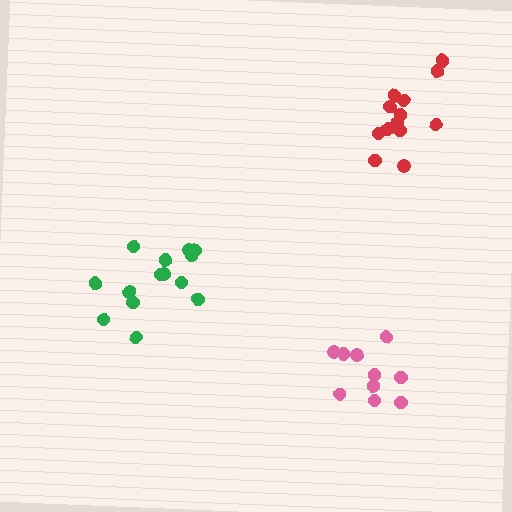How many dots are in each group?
Group 1: 10 dots, Group 2: 13 dots, Group 3: 14 dots (37 total).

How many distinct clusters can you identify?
There are 3 distinct clusters.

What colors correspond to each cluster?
The clusters are colored: pink, red, green.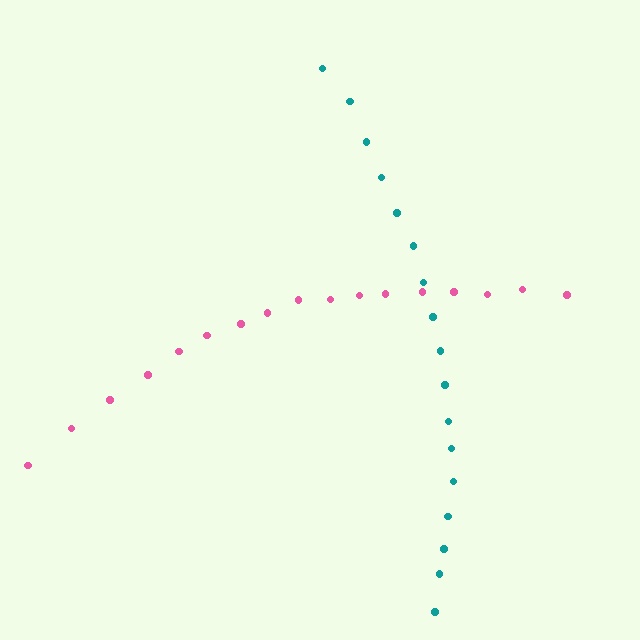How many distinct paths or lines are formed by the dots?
There are 2 distinct paths.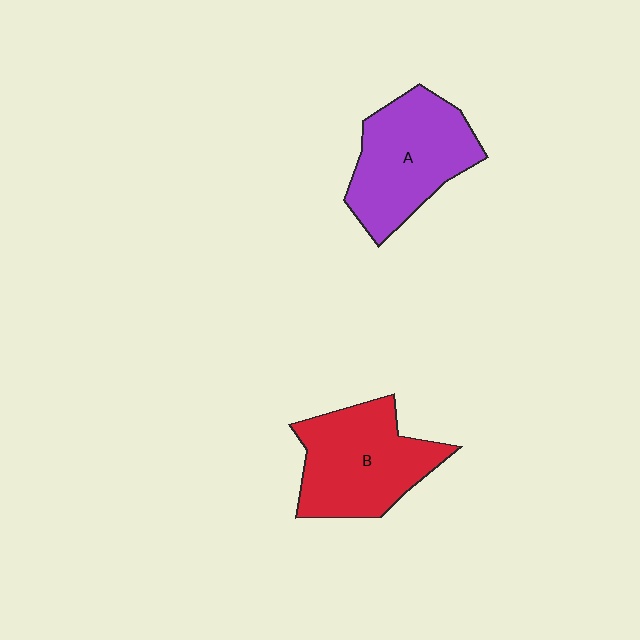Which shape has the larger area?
Shape B (red).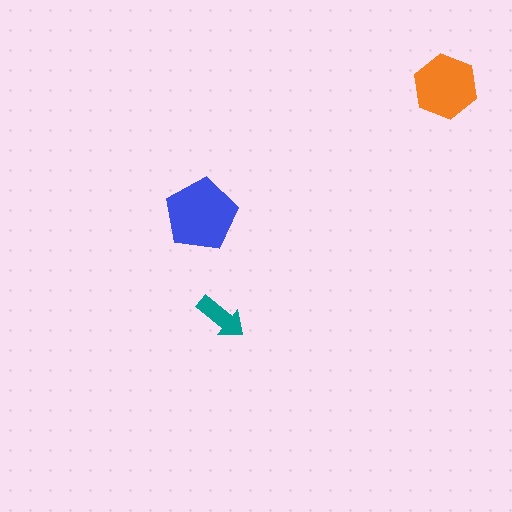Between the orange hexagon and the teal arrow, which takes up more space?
The orange hexagon.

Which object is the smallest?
The teal arrow.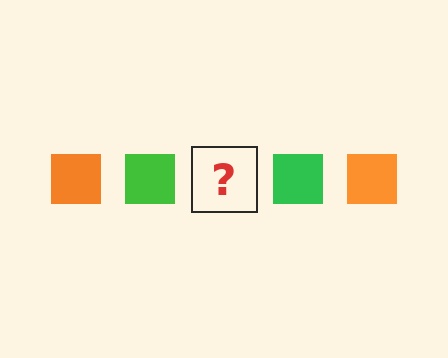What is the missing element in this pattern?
The missing element is an orange square.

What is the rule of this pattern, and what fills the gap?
The rule is that the pattern cycles through orange, green squares. The gap should be filled with an orange square.